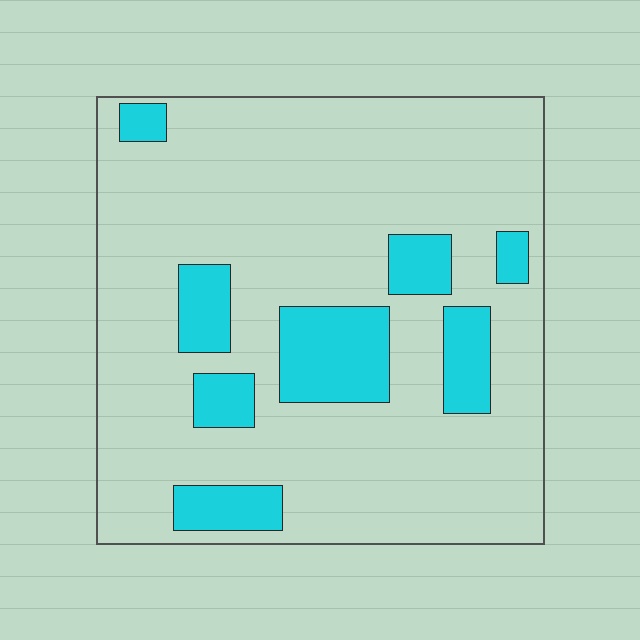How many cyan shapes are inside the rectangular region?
8.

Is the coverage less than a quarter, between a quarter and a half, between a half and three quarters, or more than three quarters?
Less than a quarter.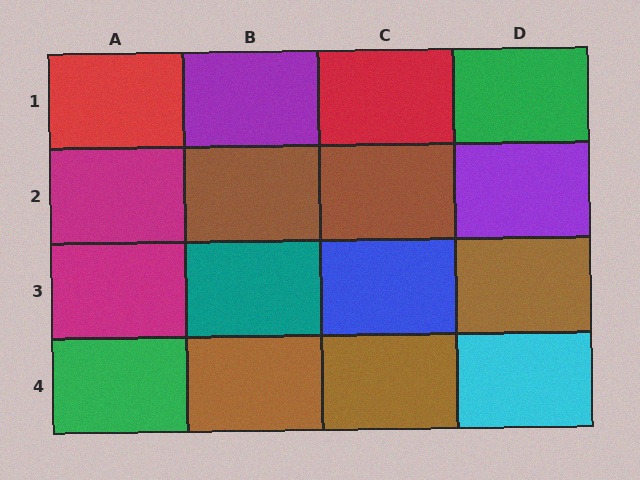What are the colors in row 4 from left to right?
Green, brown, brown, cyan.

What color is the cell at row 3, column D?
Brown.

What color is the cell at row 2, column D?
Purple.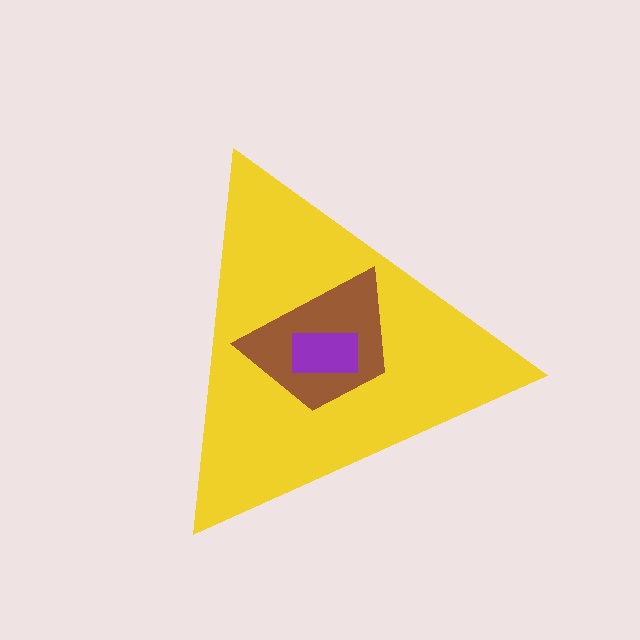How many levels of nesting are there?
3.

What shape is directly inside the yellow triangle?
The brown trapezoid.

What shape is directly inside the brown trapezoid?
The purple rectangle.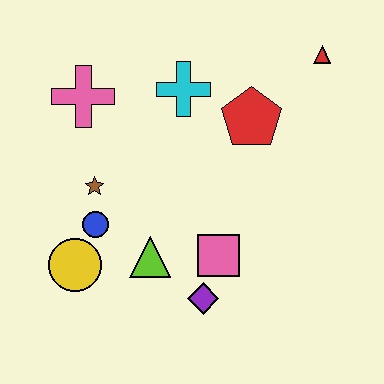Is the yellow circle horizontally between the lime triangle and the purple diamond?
No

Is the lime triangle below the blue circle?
Yes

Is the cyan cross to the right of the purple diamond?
No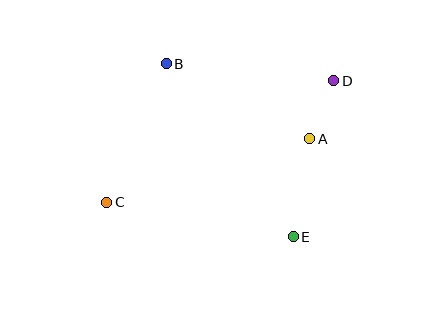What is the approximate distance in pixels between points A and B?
The distance between A and B is approximately 162 pixels.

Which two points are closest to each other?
Points A and D are closest to each other.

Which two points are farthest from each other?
Points C and D are farthest from each other.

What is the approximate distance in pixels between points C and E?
The distance between C and E is approximately 190 pixels.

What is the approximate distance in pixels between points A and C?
The distance between A and C is approximately 213 pixels.